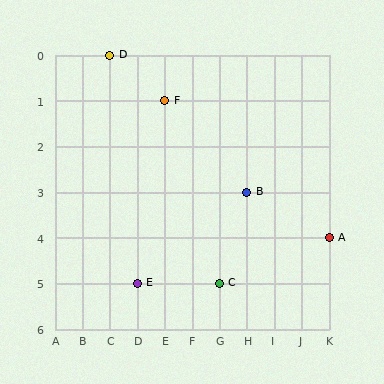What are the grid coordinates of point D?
Point D is at grid coordinates (C, 0).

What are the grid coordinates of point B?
Point B is at grid coordinates (H, 3).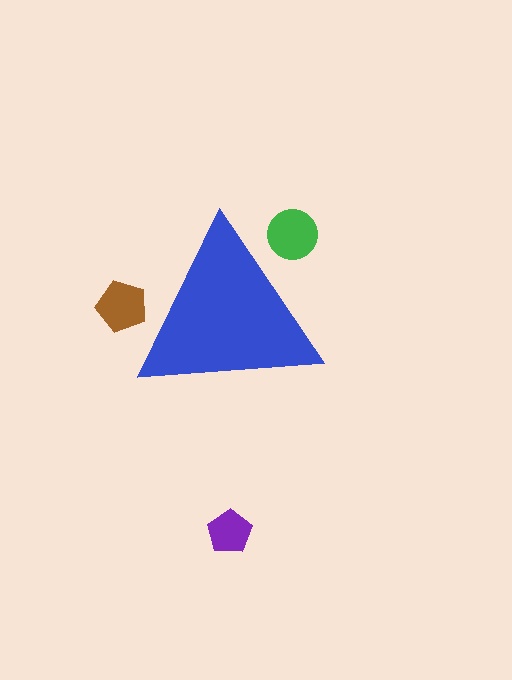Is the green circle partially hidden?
Yes, the green circle is partially hidden behind the blue triangle.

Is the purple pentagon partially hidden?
No, the purple pentagon is fully visible.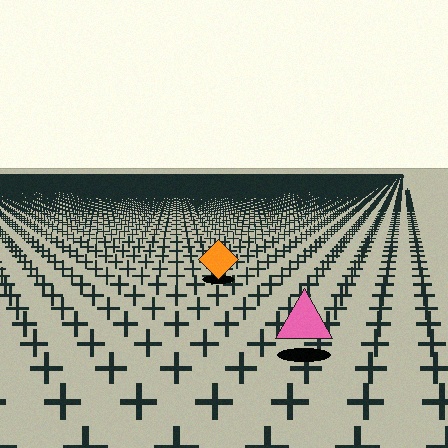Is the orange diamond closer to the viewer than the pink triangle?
No. The pink triangle is closer — you can tell from the texture gradient: the ground texture is coarser near it.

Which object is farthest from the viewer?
The orange diamond is farthest from the viewer. It appears smaller and the ground texture around it is denser.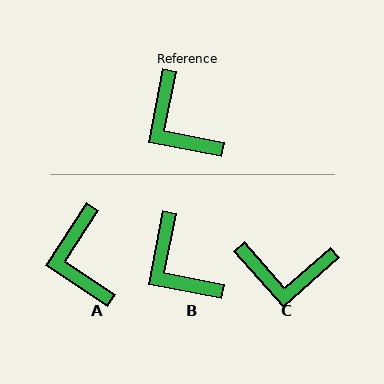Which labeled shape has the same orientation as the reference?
B.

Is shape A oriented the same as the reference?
No, it is off by about 23 degrees.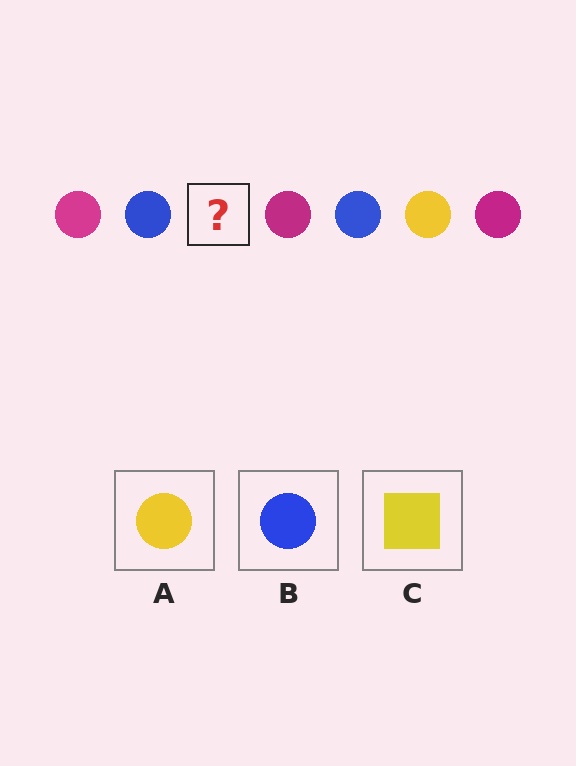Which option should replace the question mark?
Option A.